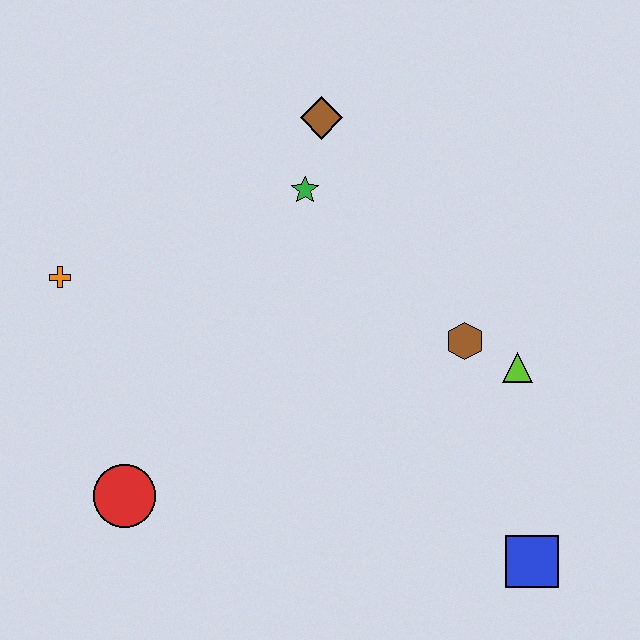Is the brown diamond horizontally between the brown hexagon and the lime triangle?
No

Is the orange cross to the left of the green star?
Yes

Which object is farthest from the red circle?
The brown diamond is farthest from the red circle.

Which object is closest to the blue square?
The lime triangle is closest to the blue square.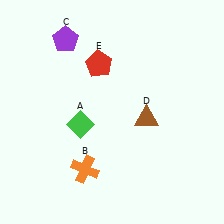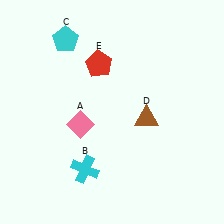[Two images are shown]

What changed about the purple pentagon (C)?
In Image 1, C is purple. In Image 2, it changed to cyan.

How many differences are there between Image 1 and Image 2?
There are 3 differences between the two images.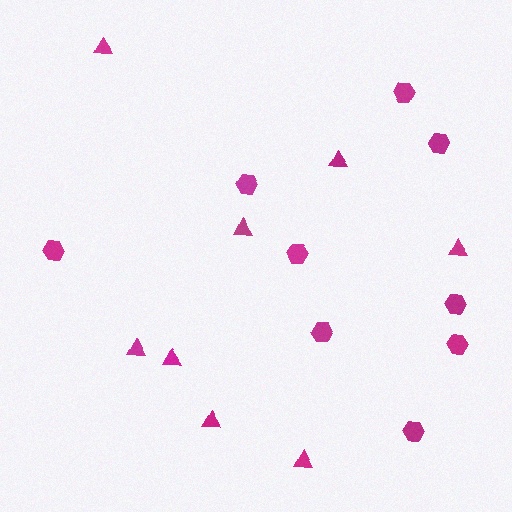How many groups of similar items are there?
There are 2 groups: one group of hexagons (9) and one group of triangles (8).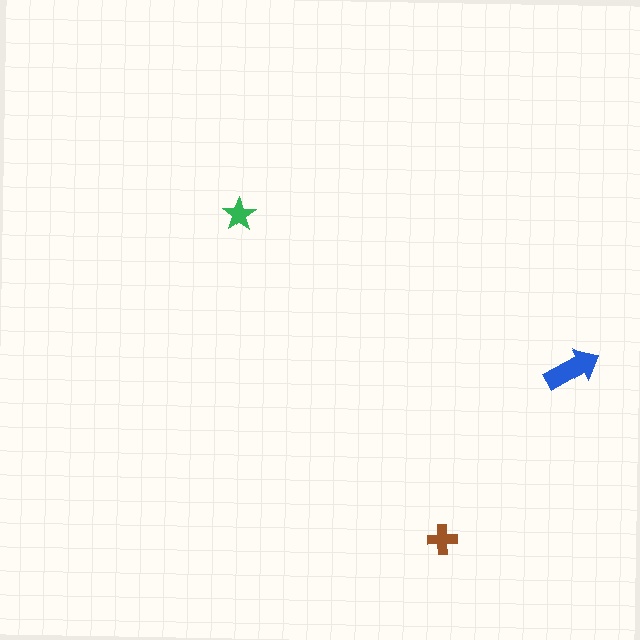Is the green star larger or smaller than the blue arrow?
Smaller.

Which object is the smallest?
The green star.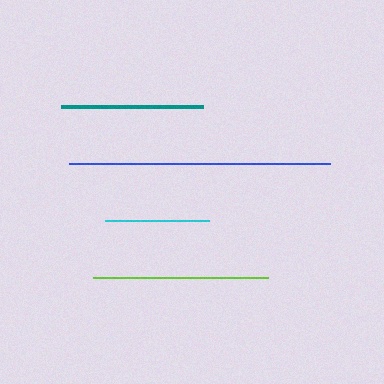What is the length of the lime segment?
The lime segment is approximately 175 pixels long.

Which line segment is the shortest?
The cyan line is the shortest at approximately 104 pixels.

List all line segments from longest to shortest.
From longest to shortest: blue, lime, teal, cyan.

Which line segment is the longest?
The blue line is the longest at approximately 261 pixels.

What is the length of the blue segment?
The blue segment is approximately 261 pixels long.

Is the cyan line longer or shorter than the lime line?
The lime line is longer than the cyan line.